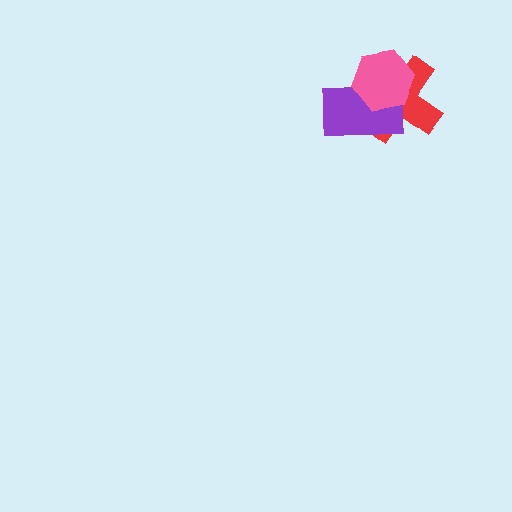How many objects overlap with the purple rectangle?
2 objects overlap with the purple rectangle.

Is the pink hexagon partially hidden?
No, no other shape covers it.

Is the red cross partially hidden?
Yes, it is partially covered by another shape.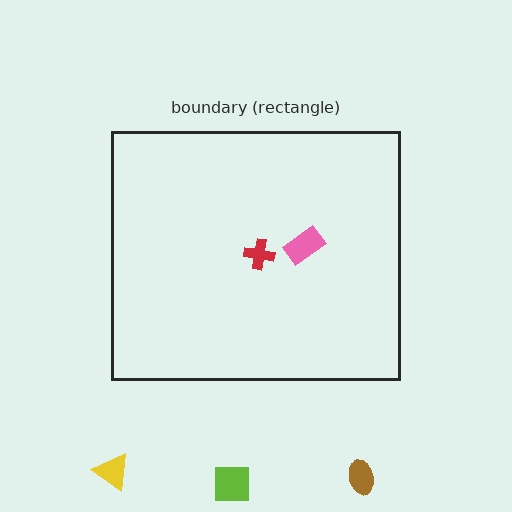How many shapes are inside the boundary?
2 inside, 3 outside.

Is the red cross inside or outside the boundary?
Inside.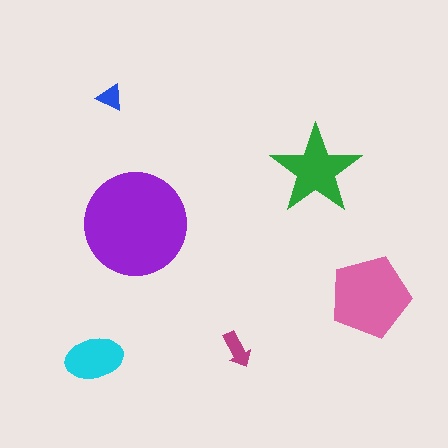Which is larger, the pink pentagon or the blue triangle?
The pink pentagon.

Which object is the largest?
The purple circle.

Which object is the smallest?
The blue triangle.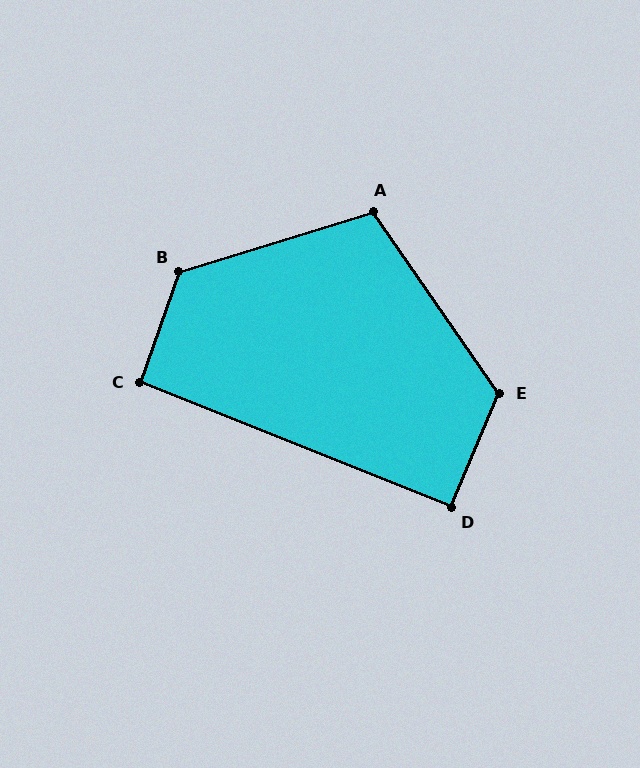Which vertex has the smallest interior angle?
D, at approximately 91 degrees.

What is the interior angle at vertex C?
Approximately 92 degrees (approximately right).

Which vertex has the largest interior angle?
B, at approximately 127 degrees.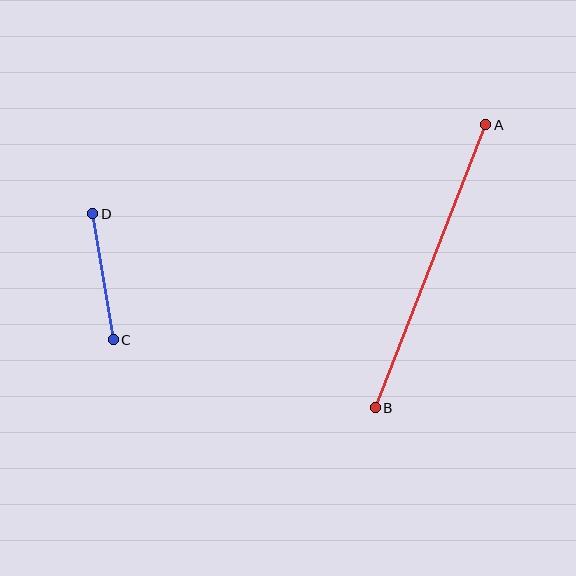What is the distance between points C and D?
The distance is approximately 127 pixels.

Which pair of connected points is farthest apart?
Points A and B are farthest apart.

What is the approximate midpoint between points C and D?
The midpoint is at approximately (103, 277) pixels.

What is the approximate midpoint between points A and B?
The midpoint is at approximately (431, 266) pixels.